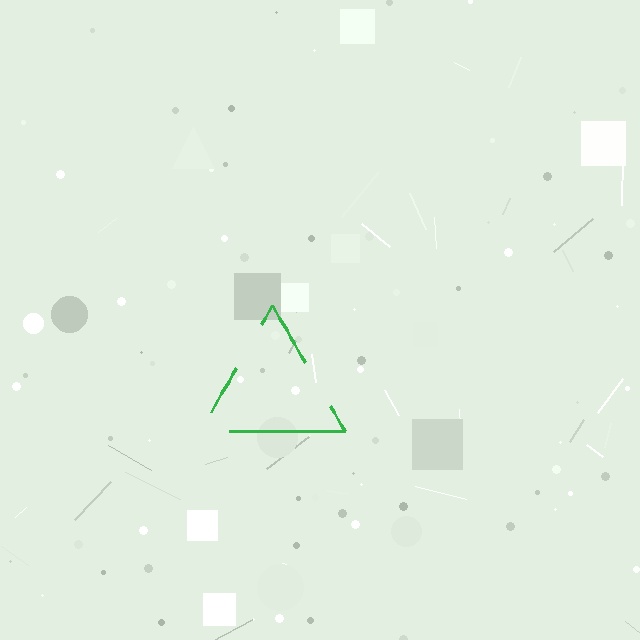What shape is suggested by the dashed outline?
The dashed outline suggests a triangle.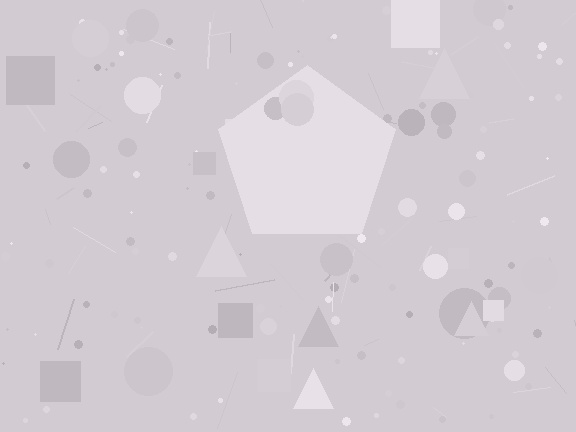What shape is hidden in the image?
A pentagon is hidden in the image.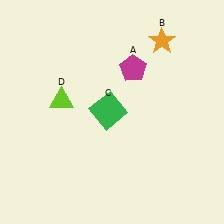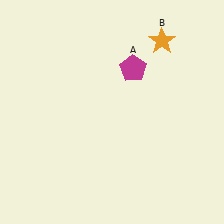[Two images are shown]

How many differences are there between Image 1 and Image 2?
There are 2 differences between the two images.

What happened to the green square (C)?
The green square (C) was removed in Image 2. It was in the top-left area of Image 1.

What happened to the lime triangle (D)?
The lime triangle (D) was removed in Image 2. It was in the top-left area of Image 1.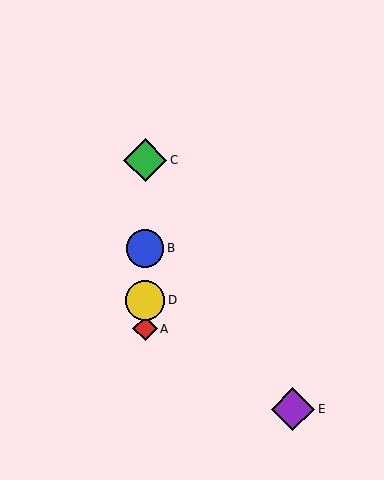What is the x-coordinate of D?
Object D is at x≈145.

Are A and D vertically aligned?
Yes, both are at x≈145.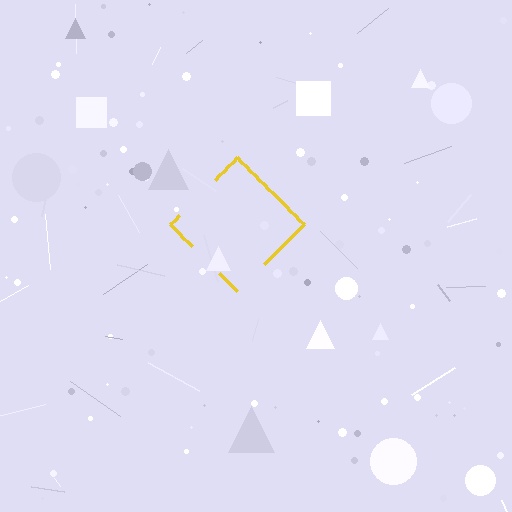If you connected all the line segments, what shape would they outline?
They would outline a diamond.